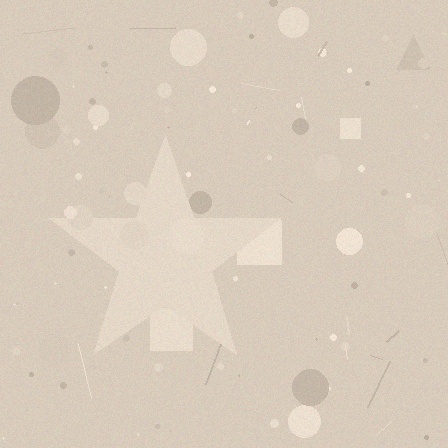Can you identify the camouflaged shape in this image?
The camouflaged shape is a star.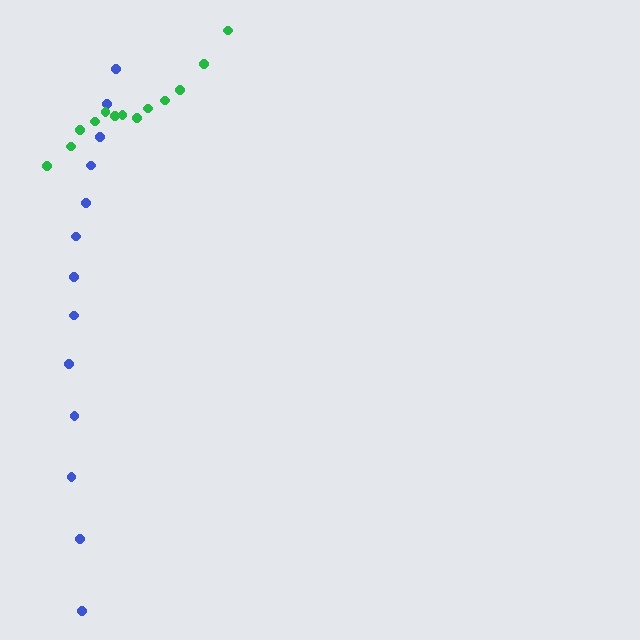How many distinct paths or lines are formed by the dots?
There are 2 distinct paths.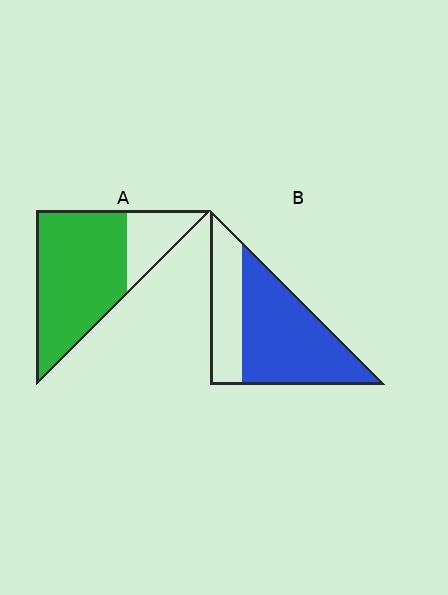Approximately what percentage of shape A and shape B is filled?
A is approximately 75% and B is approximately 65%.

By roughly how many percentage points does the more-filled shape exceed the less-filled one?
By roughly 10 percentage points (A over B).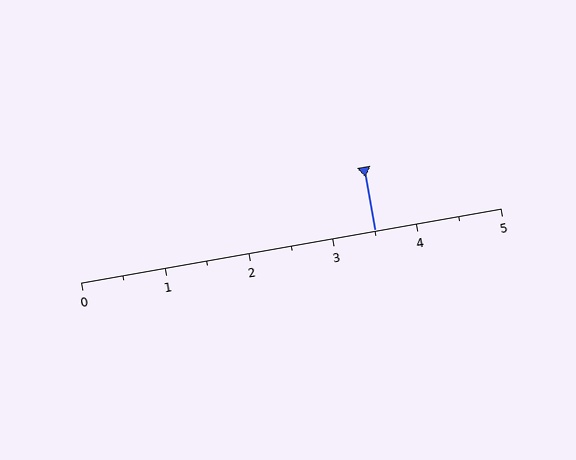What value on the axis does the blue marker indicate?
The marker indicates approximately 3.5.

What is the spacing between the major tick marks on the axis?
The major ticks are spaced 1 apart.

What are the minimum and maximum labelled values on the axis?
The axis runs from 0 to 5.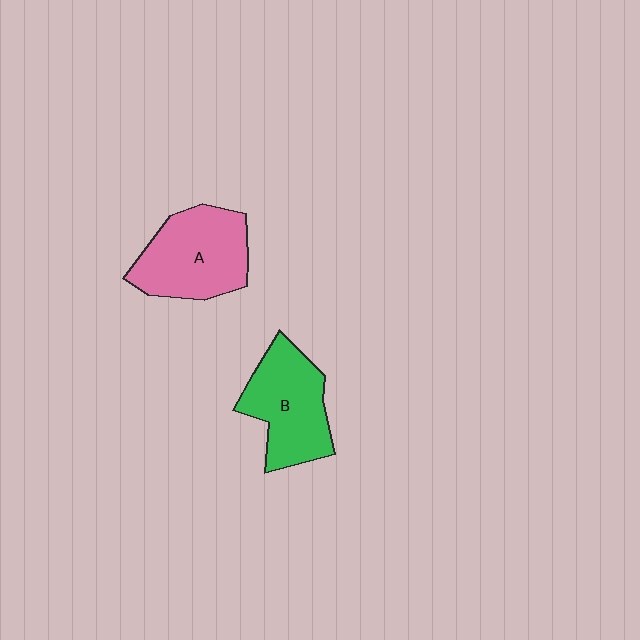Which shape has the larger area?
Shape A (pink).